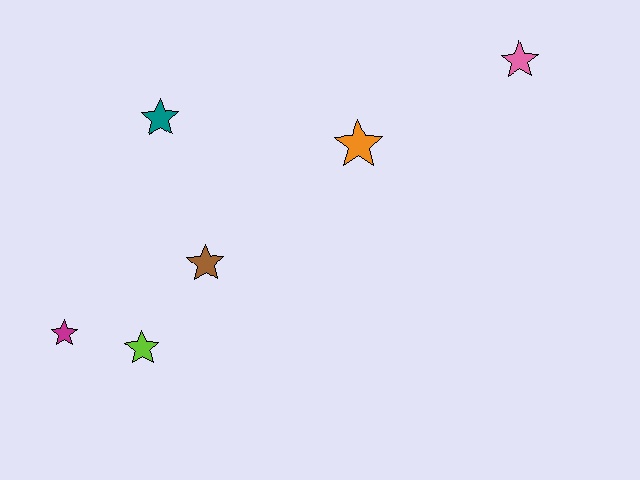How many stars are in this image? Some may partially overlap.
There are 6 stars.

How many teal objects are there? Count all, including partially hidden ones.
There is 1 teal object.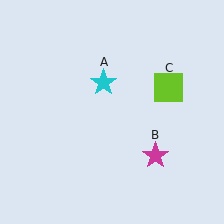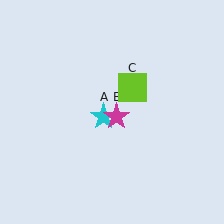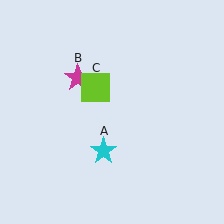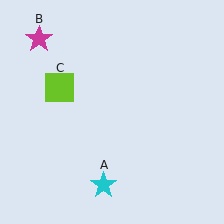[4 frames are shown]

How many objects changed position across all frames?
3 objects changed position: cyan star (object A), magenta star (object B), lime square (object C).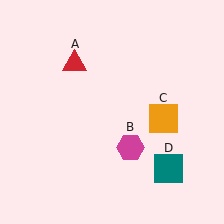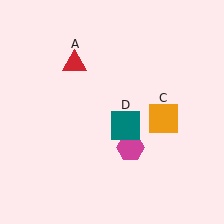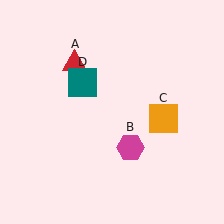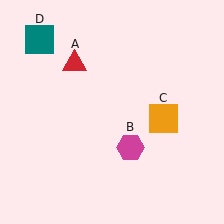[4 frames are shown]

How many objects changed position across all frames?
1 object changed position: teal square (object D).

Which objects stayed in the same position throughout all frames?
Red triangle (object A) and magenta hexagon (object B) and orange square (object C) remained stationary.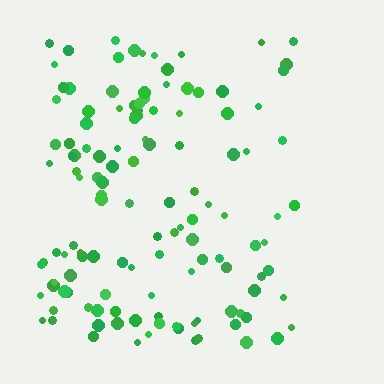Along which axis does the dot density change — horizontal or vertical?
Horizontal.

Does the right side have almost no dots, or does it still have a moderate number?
Still a moderate number, just noticeably fewer than the left.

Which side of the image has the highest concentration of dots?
The left.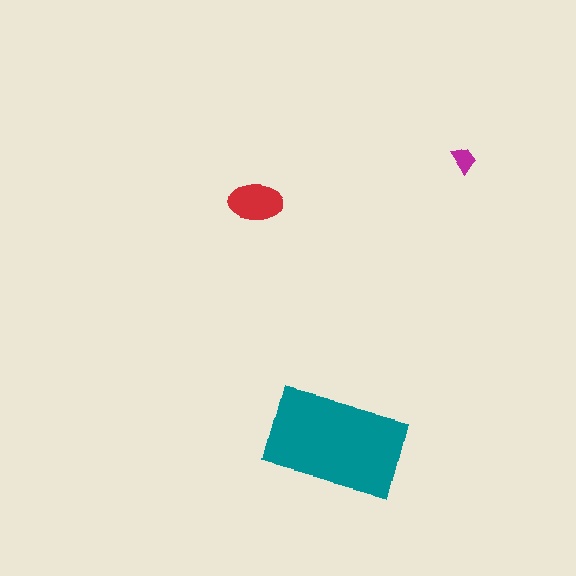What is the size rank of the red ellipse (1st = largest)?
2nd.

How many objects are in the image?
There are 3 objects in the image.